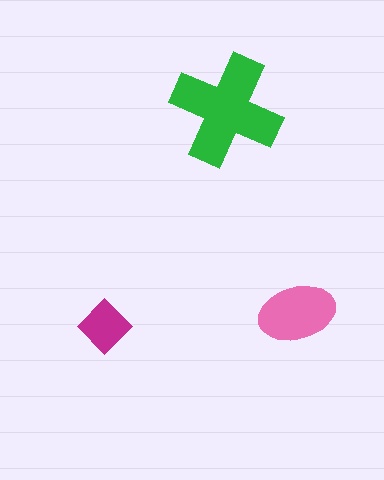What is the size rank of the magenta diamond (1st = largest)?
3rd.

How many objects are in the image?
There are 3 objects in the image.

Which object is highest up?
The green cross is topmost.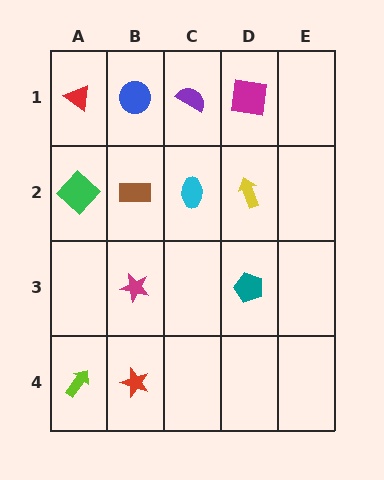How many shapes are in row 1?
4 shapes.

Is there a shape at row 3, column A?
No, that cell is empty.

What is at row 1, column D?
A magenta square.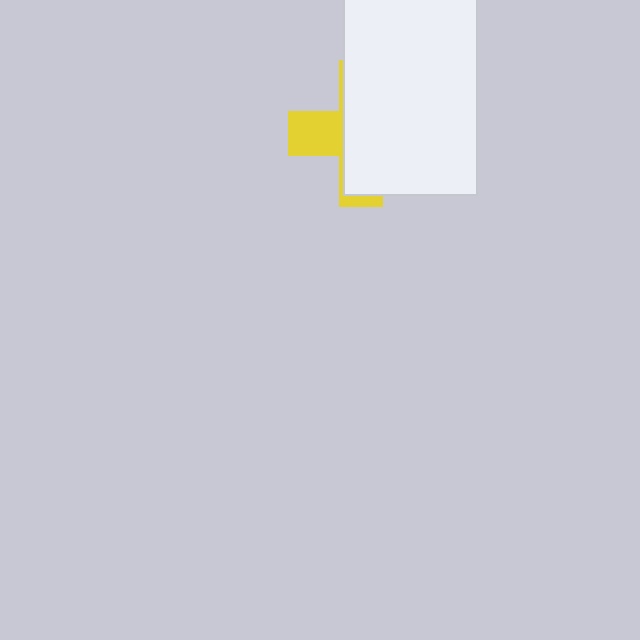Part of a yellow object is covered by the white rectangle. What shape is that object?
It is a cross.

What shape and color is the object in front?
The object in front is a white rectangle.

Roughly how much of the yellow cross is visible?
A small part of it is visible (roughly 31%).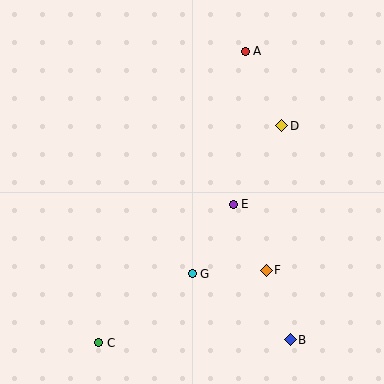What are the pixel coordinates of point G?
Point G is at (192, 274).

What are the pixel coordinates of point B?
Point B is at (290, 340).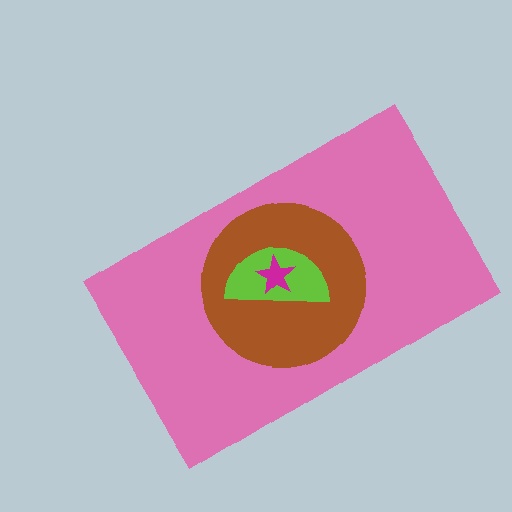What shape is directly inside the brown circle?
The lime semicircle.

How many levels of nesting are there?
4.